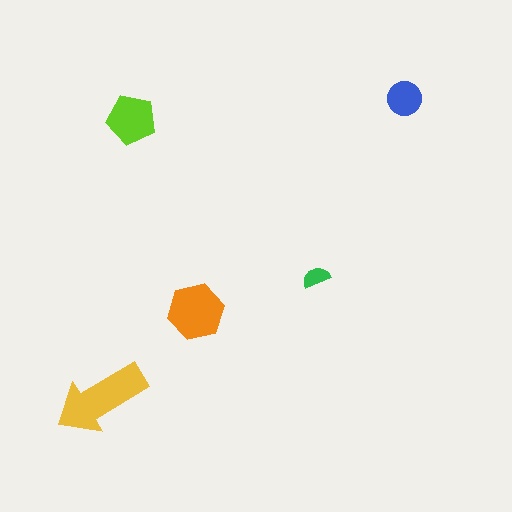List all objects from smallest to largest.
The green semicircle, the blue circle, the lime pentagon, the orange hexagon, the yellow arrow.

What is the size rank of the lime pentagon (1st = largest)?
3rd.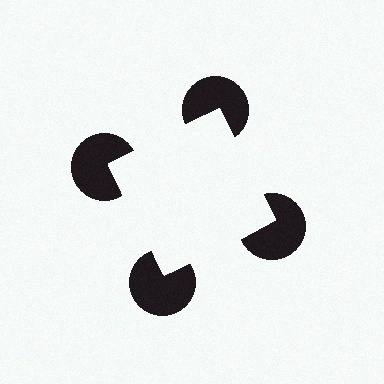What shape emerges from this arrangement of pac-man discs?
An illusory square — its edges are inferred from the aligned wedge cuts in the pac-man discs, not physically drawn.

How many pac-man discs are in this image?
There are 4 — one at each vertex of the illusory square.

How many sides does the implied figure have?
4 sides.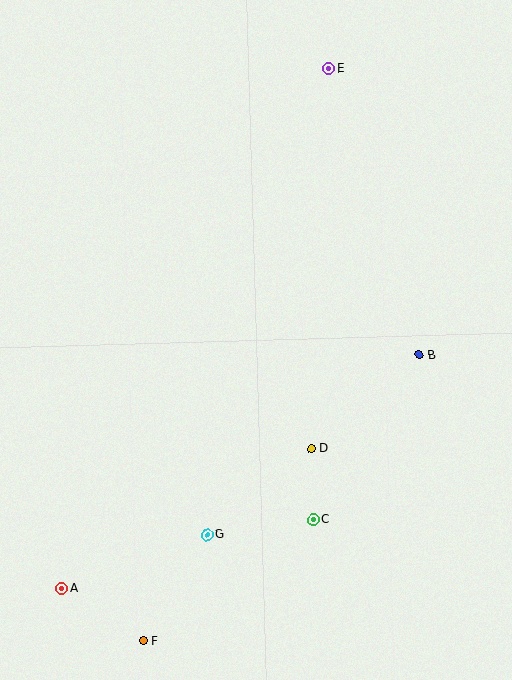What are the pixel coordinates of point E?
Point E is at (329, 68).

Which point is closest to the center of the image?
Point D at (312, 449) is closest to the center.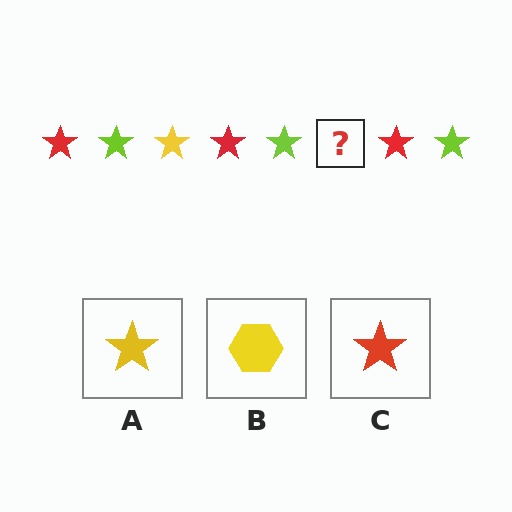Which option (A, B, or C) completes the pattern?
A.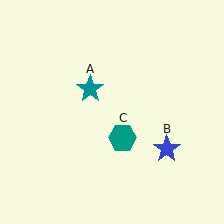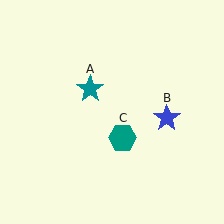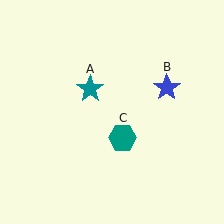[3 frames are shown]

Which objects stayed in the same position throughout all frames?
Teal star (object A) and teal hexagon (object C) remained stationary.